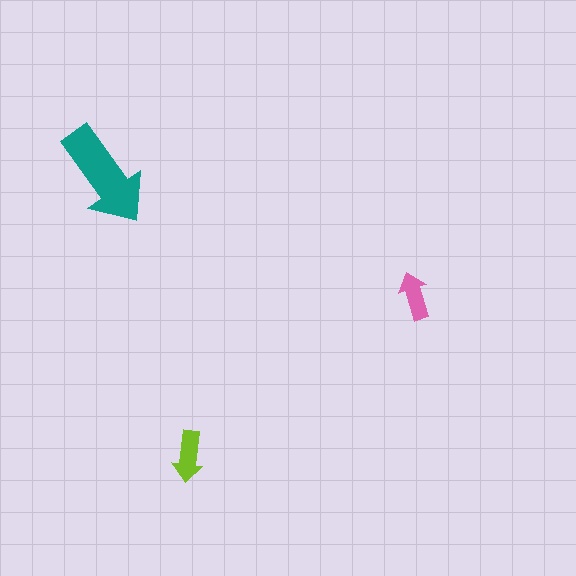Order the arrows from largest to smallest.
the teal one, the lime one, the pink one.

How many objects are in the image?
There are 3 objects in the image.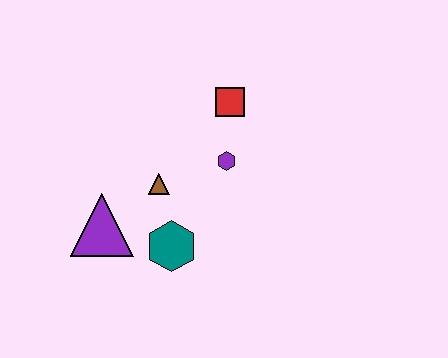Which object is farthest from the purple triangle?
The red square is farthest from the purple triangle.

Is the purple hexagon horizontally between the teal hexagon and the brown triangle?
No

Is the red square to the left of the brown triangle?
No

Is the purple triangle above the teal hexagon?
Yes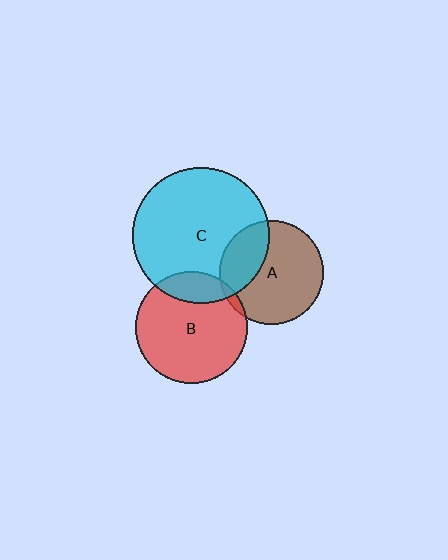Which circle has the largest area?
Circle C (cyan).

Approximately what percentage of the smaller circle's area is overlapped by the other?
Approximately 30%.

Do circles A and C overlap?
Yes.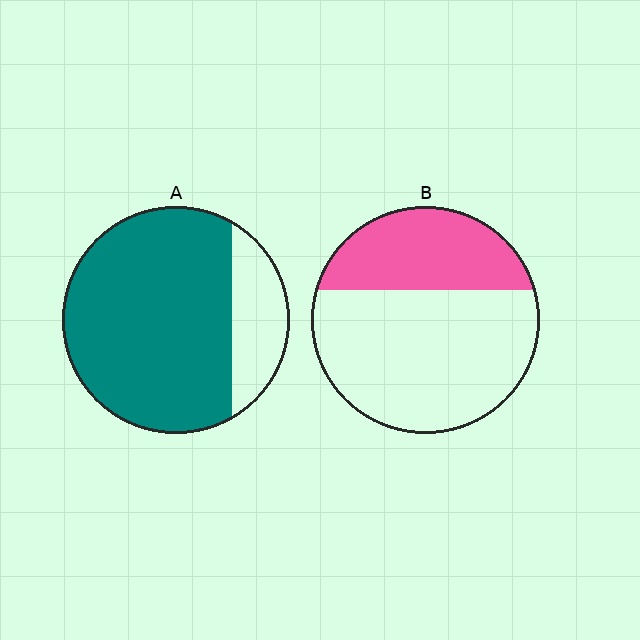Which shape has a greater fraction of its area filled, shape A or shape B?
Shape A.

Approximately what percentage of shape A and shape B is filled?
A is approximately 80% and B is approximately 35%.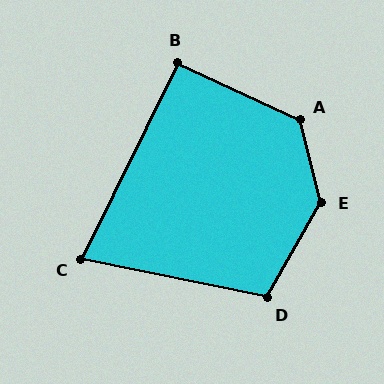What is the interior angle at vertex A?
Approximately 130 degrees (obtuse).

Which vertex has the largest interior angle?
E, at approximately 136 degrees.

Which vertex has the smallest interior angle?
C, at approximately 75 degrees.